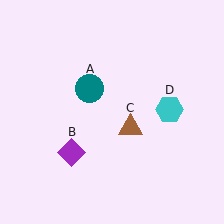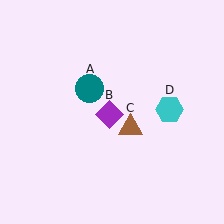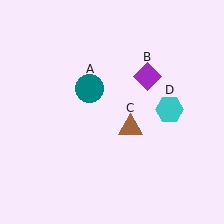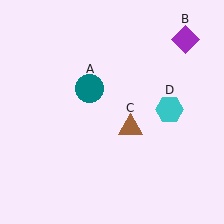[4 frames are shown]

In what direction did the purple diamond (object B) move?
The purple diamond (object B) moved up and to the right.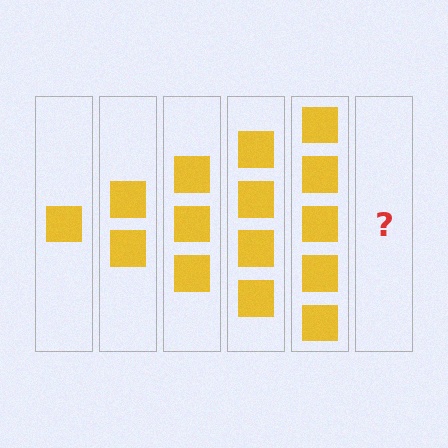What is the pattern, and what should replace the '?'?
The pattern is that each step adds one more square. The '?' should be 6 squares.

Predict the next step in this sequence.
The next step is 6 squares.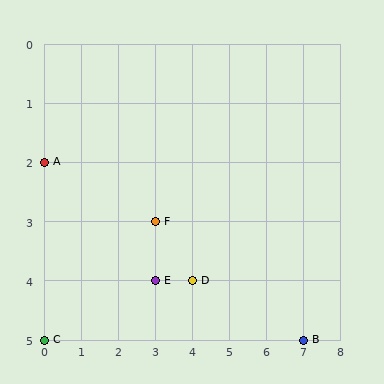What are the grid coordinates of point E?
Point E is at grid coordinates (3, 4).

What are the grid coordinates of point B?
Point B is at grid coordinates (7, 5).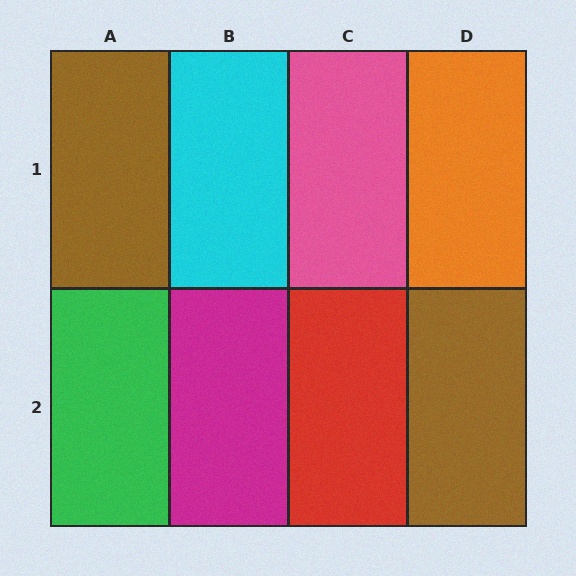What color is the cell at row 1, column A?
Brown.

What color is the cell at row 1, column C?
Pink.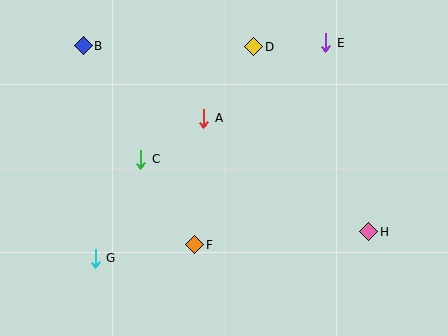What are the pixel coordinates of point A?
Point A is at (204, 118).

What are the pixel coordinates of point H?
Point H is at (369, 232).